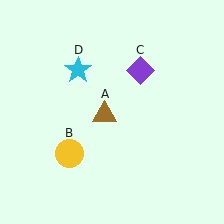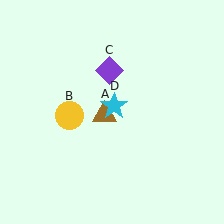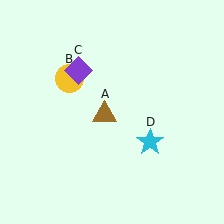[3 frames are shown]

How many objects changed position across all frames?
3 objects changed position: yellow circle (object B), purple diamond (object C), cyan star (object D).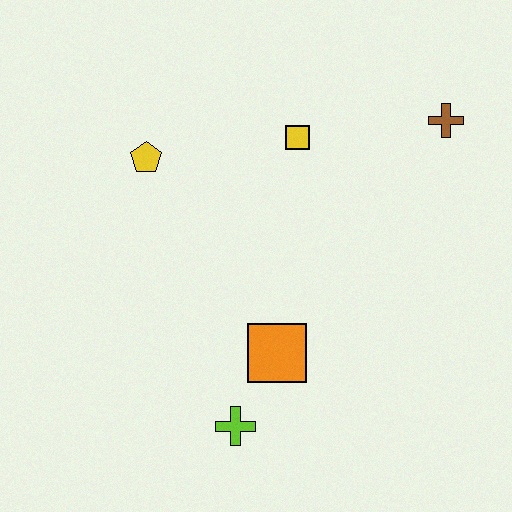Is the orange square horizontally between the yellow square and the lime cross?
Yes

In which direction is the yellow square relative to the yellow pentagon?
The yellow square is to the right of the yellow pentagon.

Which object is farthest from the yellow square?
The lime cross is farthest from the yellow square.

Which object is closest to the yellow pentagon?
The yellow square is closest to the yellow pentagon.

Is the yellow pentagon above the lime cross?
Yes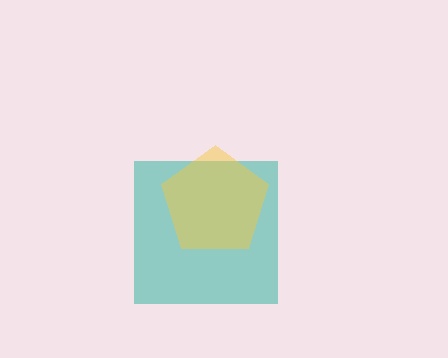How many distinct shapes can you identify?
There are 2 distinct shapes: a teal square, a yellow pentagon.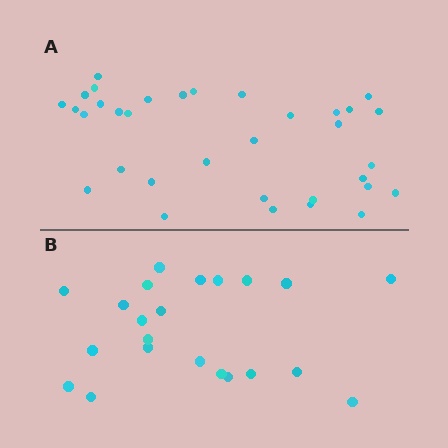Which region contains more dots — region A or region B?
Region A (the top region) has more dots.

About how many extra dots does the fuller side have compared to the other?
Region A has roughly 12 or so more dots than region B.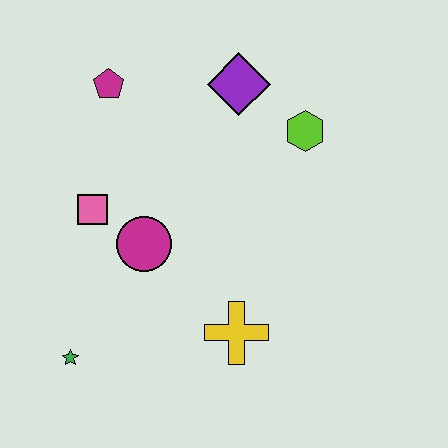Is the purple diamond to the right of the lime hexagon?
No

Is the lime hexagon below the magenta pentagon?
Yes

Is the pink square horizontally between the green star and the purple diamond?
Yes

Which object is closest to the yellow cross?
The magenta circle is closest to the yellow cross.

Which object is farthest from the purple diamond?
The green star is farthest from the purple diamond.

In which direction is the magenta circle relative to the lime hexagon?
The magenta circle is to the left of the lime hexagon.